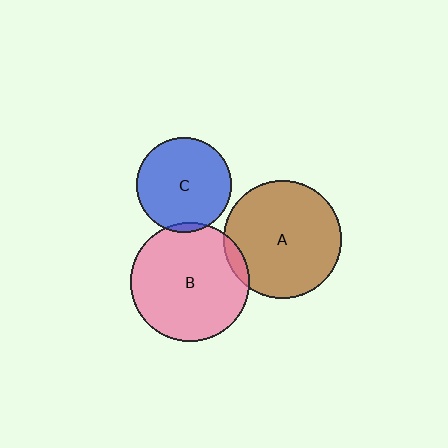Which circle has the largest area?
Circle B (pink).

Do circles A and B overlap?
Yes.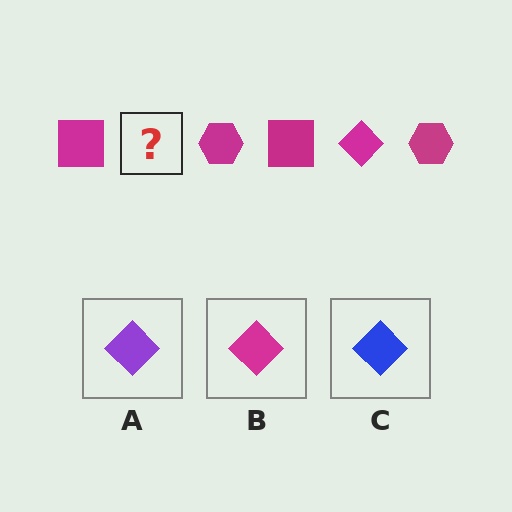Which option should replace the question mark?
Option B.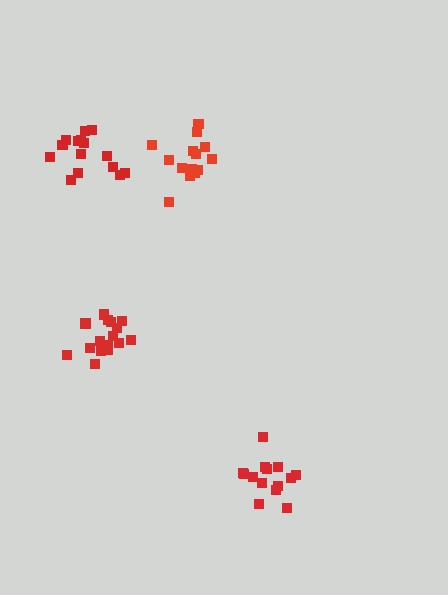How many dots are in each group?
Group 1: 17 dots, Group 2: 14 dots, Group 3: 14 dots, Group 4: 15 dots (60 total).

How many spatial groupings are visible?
There are 4 spatial groupings.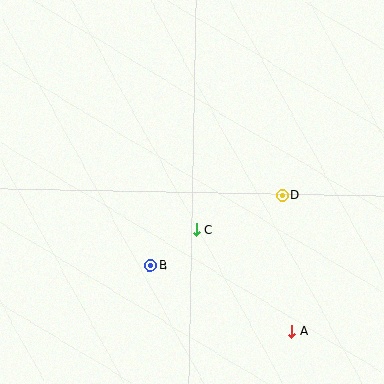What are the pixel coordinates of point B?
Point B is at (150, 265).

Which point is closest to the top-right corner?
Point D is closest to the top-right corner.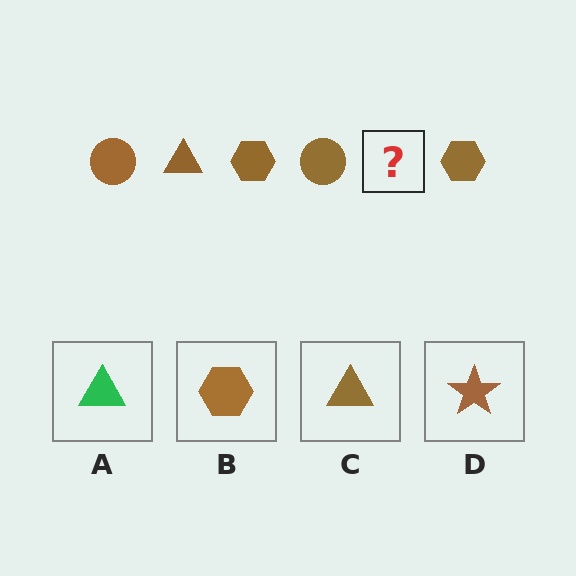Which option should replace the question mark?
Option C.